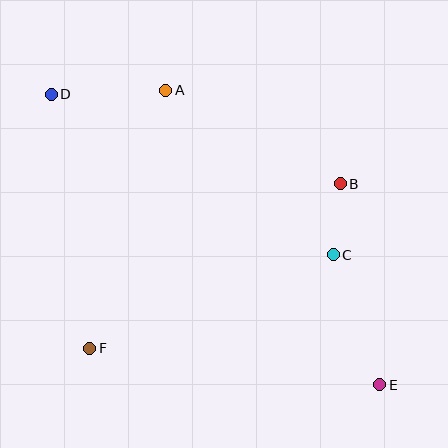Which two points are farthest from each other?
Points D and E are farthest from each other.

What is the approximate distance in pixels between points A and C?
The distance between A and C is approximately 235 pixels.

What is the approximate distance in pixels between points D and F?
The distance between D and F is approximately 256 pixels.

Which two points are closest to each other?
Points B and C are closest to each other.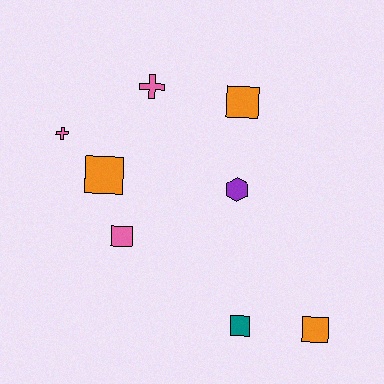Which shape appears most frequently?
Square, with 5 objects.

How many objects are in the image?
There are 8 objects.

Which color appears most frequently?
Orange, with 3 objects.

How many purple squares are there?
There are no purple squares.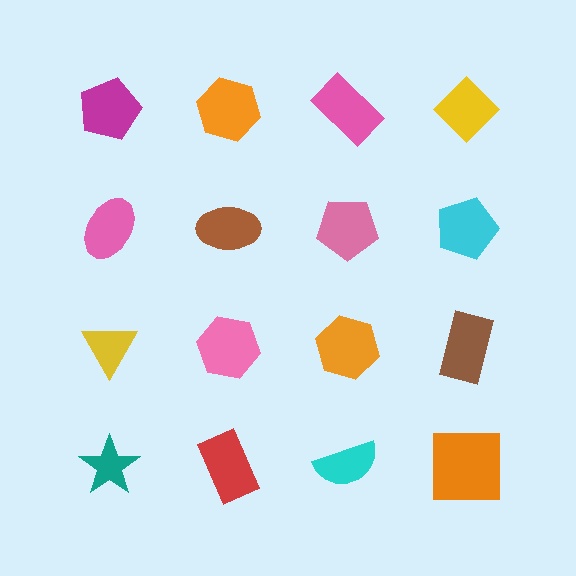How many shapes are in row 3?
4 shapes.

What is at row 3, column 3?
An orange hexagon.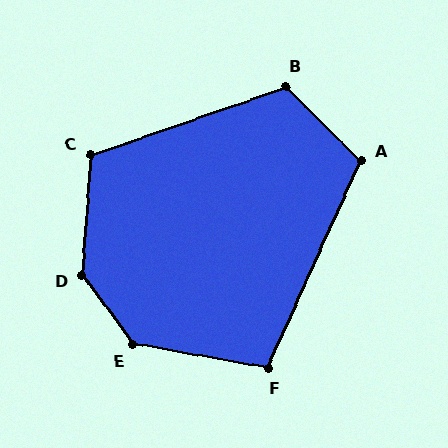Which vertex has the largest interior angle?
D, at approximately 140 degrees.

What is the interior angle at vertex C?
Approximately 113 degrees (obtuse).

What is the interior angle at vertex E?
Approximately 136 degrees (obtuse).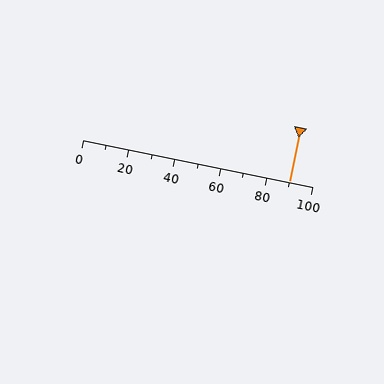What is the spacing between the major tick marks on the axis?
The major ticks are spaced 20 apart.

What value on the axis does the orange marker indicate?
The marker indicates approximately 90.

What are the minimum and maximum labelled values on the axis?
The axis runs from 0 to 100.